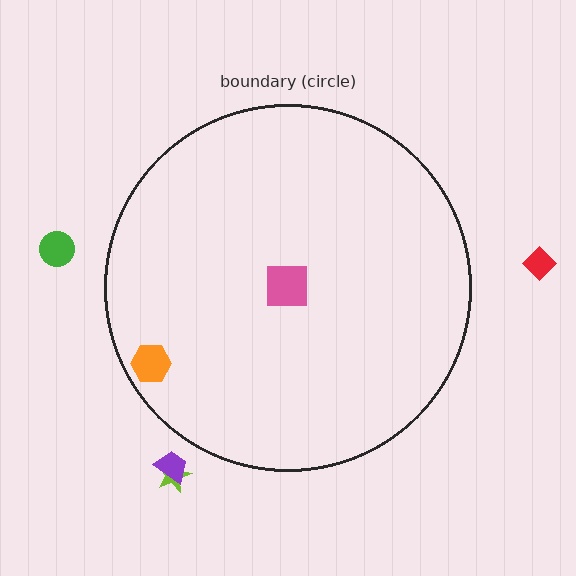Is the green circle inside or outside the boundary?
Outside.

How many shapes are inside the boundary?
2 inside, 4 outside.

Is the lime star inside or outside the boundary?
Outside.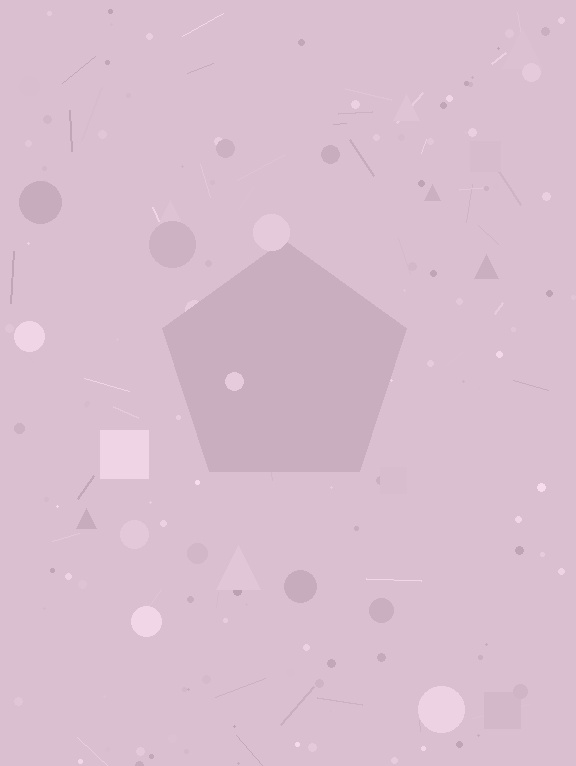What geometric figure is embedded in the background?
A pentagon is embedded in the background.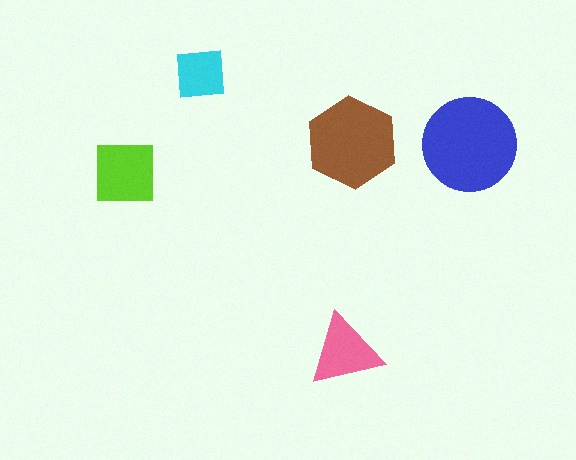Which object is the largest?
The blue circle.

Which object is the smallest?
The cyan square.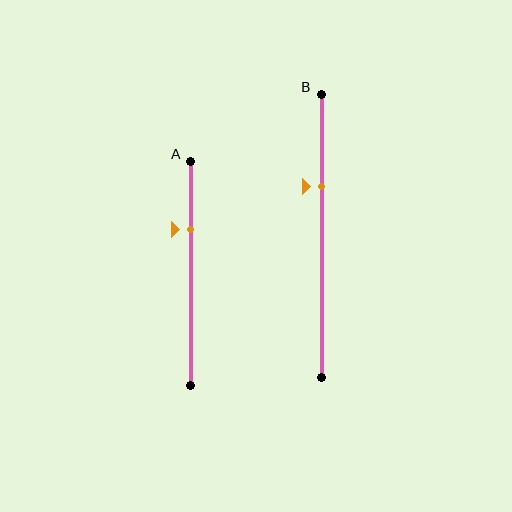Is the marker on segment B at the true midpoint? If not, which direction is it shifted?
No, the marker on segment B is shifted upward by about 17% of the segment length.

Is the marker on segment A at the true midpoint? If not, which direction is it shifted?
No, the marker on segment A is shifted upward by about 20% of the segment length.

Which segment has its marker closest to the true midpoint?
Segment B has its marker closest to the true midpoint.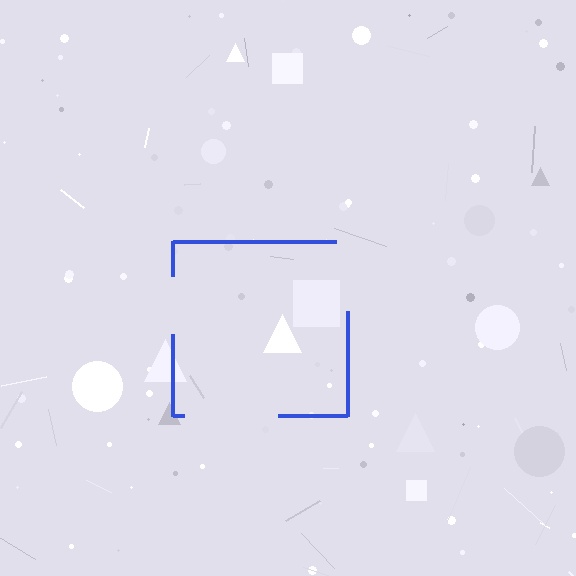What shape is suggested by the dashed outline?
The dashed outline suggests a square.